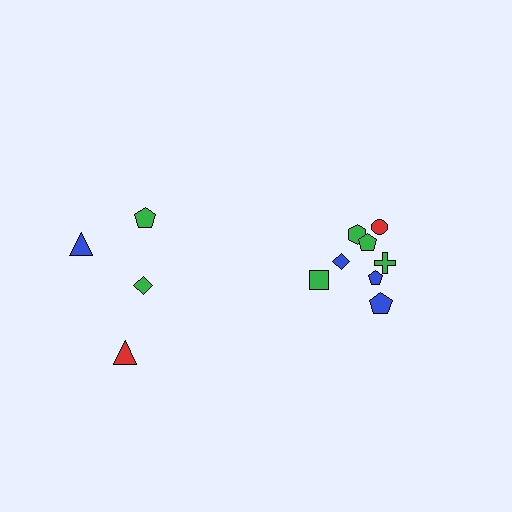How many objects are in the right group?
There are 8 objects.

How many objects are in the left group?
There are 4 objects.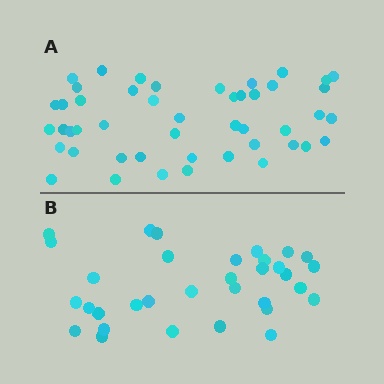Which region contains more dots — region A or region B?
Region A (the top region) has more dots.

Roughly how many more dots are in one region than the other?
Region A has approximately 15 more dots than region B.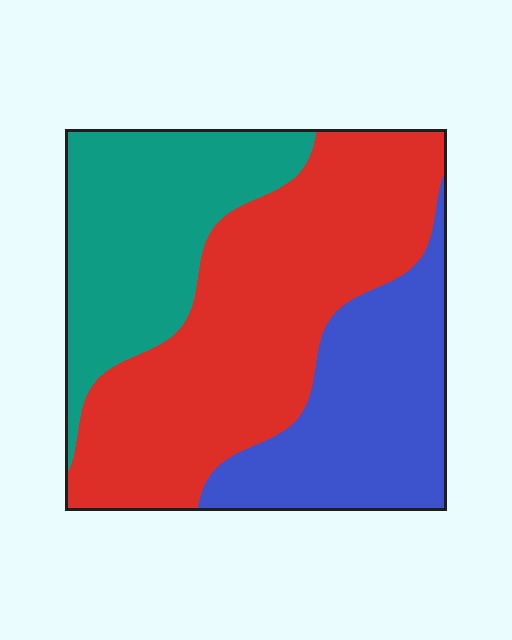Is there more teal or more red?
Red.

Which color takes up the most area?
Red, at roughly 45%.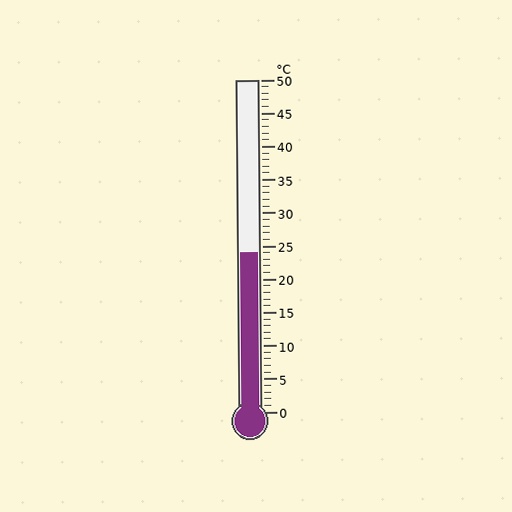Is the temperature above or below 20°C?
The temperature is above 20°C.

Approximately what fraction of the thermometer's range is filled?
The thermometer is filled to approximately 50% of its range.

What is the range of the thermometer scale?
The thermometer scale ranges from 0°C to 50°C.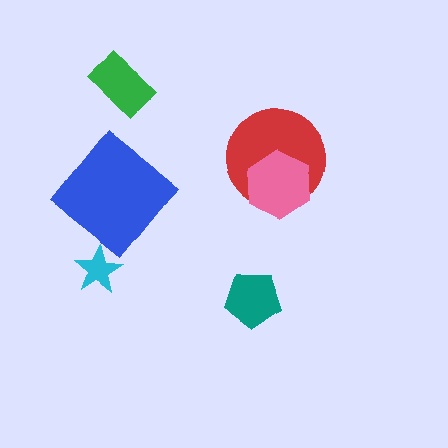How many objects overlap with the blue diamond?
0 objects overlap with the blue diamond.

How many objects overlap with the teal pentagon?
0 objects overlap with the teal pentagon.